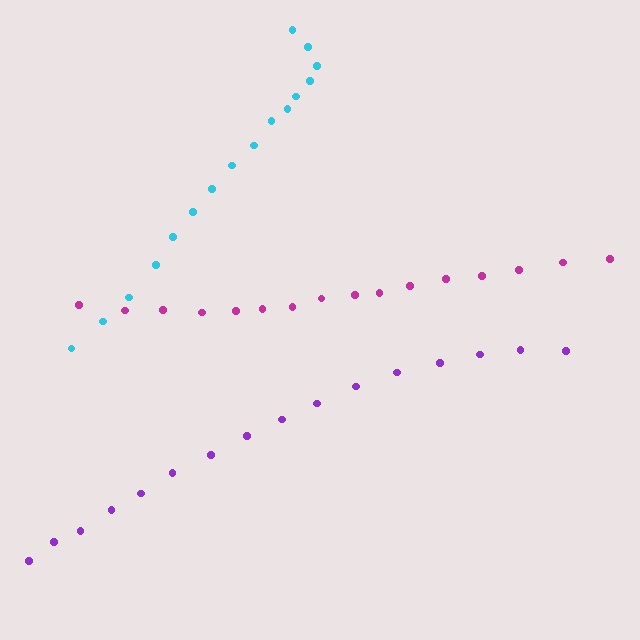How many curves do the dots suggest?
There are 3 distinct paths.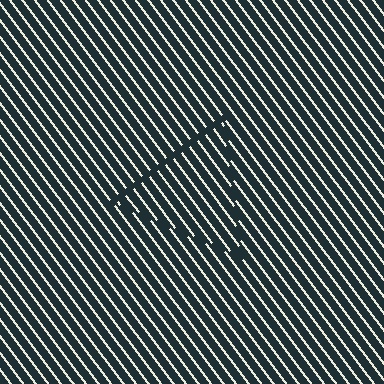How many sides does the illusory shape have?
3 sides — the line-ends trace a triangle.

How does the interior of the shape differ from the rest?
The interior of the shape contains the same grating, shifted by half a period — the contour is defined by the phase discontinuity where line-ends from the inner and outer gratings abut.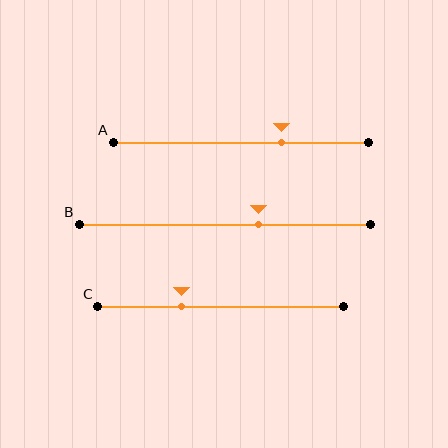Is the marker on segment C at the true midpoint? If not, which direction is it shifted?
No, the marker on segment C is shifted to the left by about 16% of the segment length.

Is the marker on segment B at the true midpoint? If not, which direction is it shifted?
No, the marker on segment B is shifted to the right by about 12% of the segment length.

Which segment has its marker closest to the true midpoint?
Segment B has its marker closest to the true midpoint.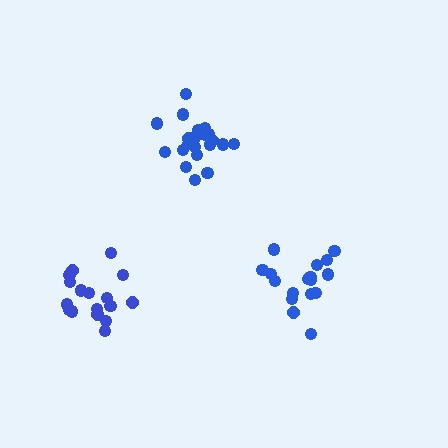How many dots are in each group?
Group 1: 17 dots, Group 2: 17 dots, Group 3: 21 dots (55 total).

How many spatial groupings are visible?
There are 3 spatial groupings.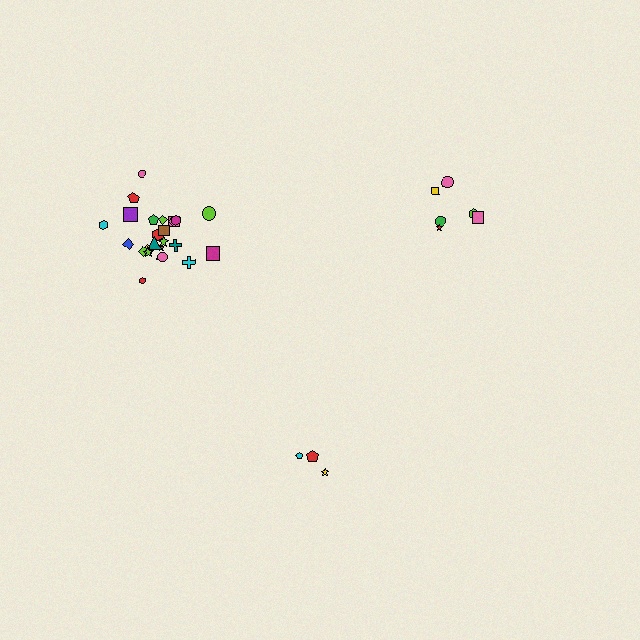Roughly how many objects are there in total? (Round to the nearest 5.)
Roughly 35 objects in total.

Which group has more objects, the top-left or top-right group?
The top-left group.